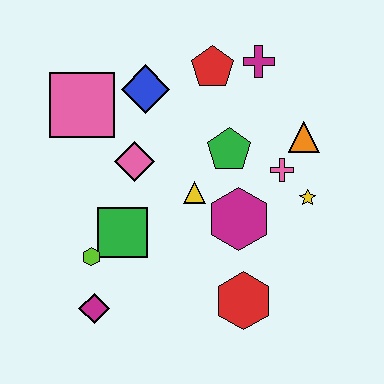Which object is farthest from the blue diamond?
The red hexagon is farthest from the blue diamond.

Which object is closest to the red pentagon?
The magenta cross is closest to the red pentagon.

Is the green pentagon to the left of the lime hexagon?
No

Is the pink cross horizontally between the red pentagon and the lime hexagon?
No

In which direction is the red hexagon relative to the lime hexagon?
The red hexagon is to the right of the lime hexagon.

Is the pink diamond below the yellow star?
No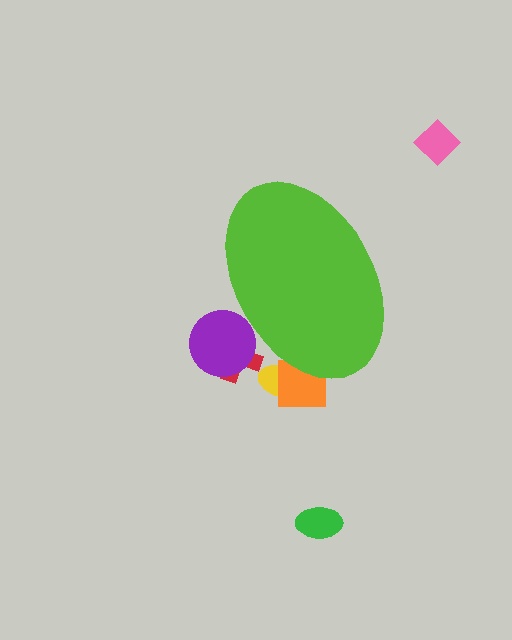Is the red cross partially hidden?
Yes, the red cross is partially hidden behind the lime ellipse.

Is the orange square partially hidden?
Yes, the orange square is partially hidden behind the lime ellipse.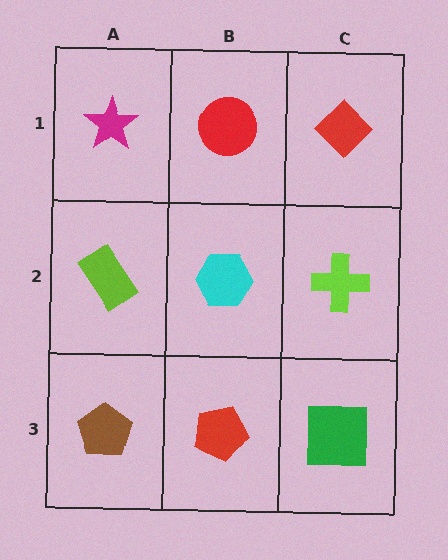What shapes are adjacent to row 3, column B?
A cyan hexagon (row 2, column B), a brown pentagon (row 3, column A), a green square (row 3, column C).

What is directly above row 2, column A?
A magenta star.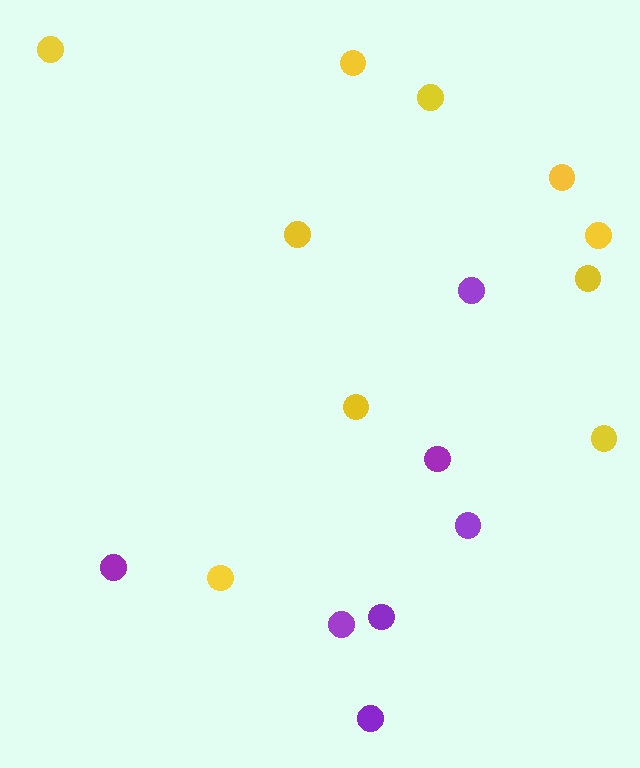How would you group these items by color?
There are 2 groups: one group of purple circles (7) and one group of yellow circles (10).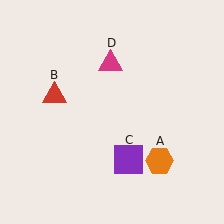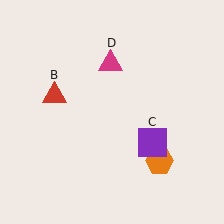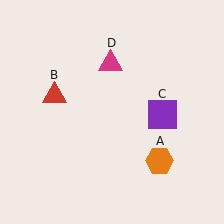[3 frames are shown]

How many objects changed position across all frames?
1 object changed position: purple square (object C).